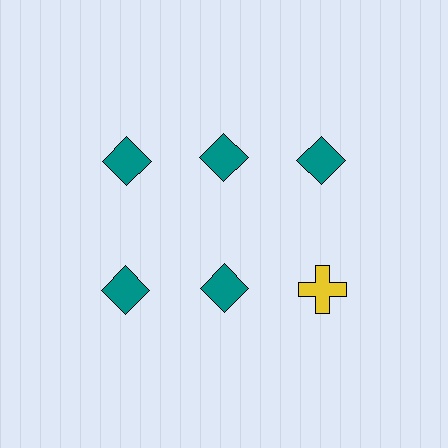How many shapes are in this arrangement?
There are 6 shapes arranged in a grid pattern.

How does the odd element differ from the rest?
It differs in both color (yellow instead of teal) and shape (cross instead of diamond).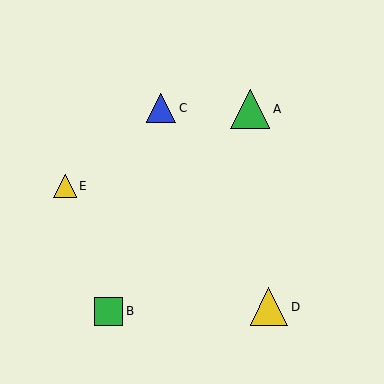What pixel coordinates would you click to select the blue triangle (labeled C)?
Click at (161, 108) to select the blue triangle C.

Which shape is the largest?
The green triangle (labeled A) is the largest.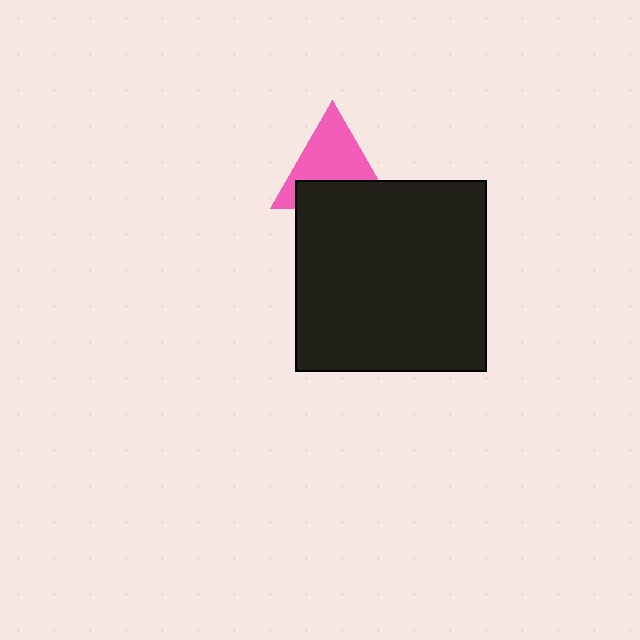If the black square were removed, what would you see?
You would see the complete pink triangle.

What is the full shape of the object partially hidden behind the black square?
The partially hidden object is a pink triangle.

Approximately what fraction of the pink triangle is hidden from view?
Roughly 40% of the pink triangle is hidden behind the black square.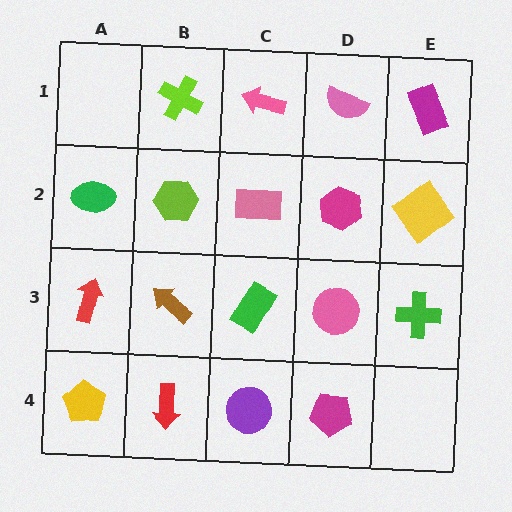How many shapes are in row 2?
5 shapes.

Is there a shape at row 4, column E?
No, that cell is empty.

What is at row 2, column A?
A green ellipse.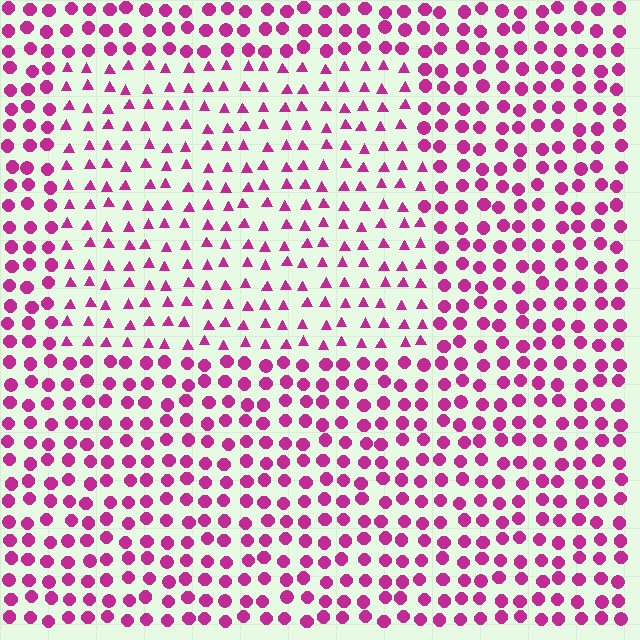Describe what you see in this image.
The image is filled with small magenta elements arranged in a uniform grid. A rectangle-shaped region contains triangles, while the surrounding area contains circles. The boundary is defined purely by the change in element shape.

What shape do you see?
I see a rectangle.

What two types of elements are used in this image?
The image uses triangles inside the rectangle region and circles outside it.